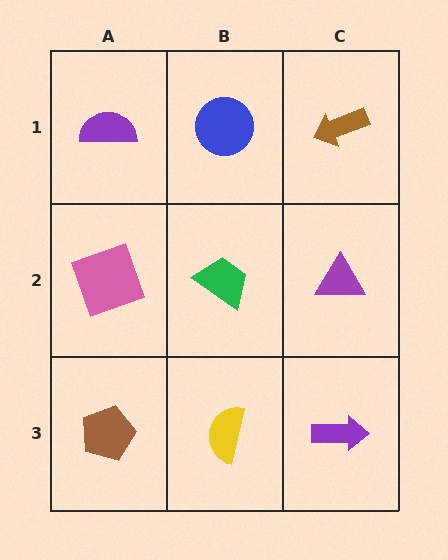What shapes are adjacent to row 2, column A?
A purple semicircle (row 1, column A), a brown pentagon (row 3, column A), a green trapezoid (row 2, column B).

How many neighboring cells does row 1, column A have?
2.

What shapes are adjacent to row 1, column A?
A pink square (row 2, column A), a blue circle (row 1, column B).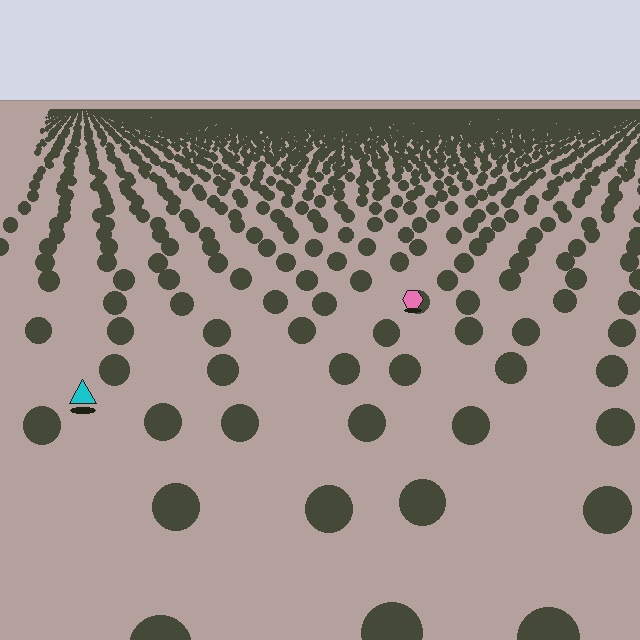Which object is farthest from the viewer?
The pink hexagon is farthest from the viewer. It appears smaller and the ground texture around it is denser.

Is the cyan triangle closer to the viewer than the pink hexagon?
Yes. The cyan triangle is closer — you can tell from the texture gradient: the ground texture is coarser near it.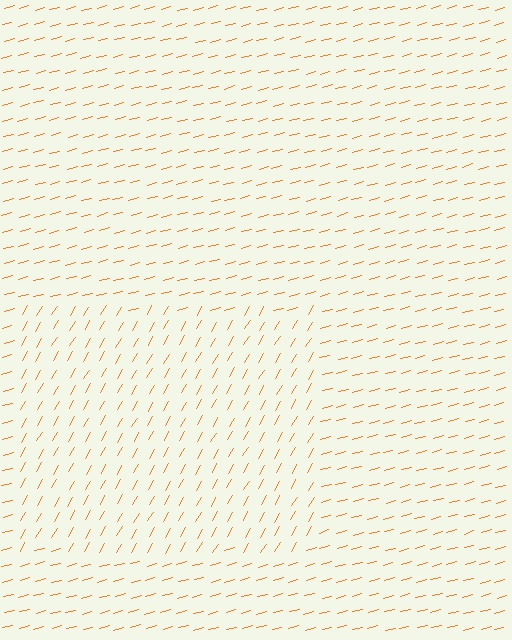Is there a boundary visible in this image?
Yes, there is a texture boundary formed by a change in line orientation.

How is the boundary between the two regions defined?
The boundary is defined purely by a change in line orientation (approximately 45 degrees difference). All lines are the same color and thickness.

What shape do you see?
I see a rectangle.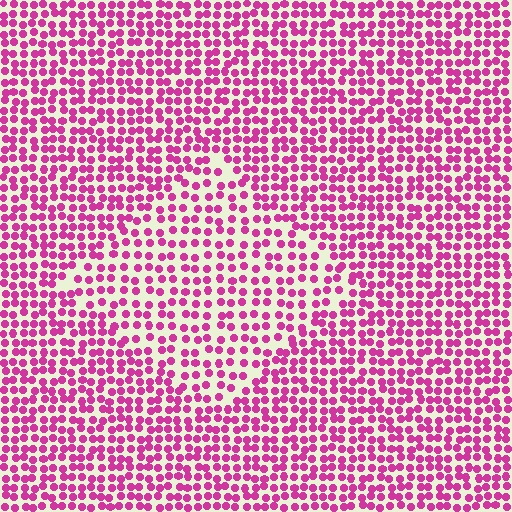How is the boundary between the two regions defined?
The boundary is defined by a change in element density (approximately 1.5x ratio). All elements are the same color, size, and shape.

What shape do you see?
I see a diamond.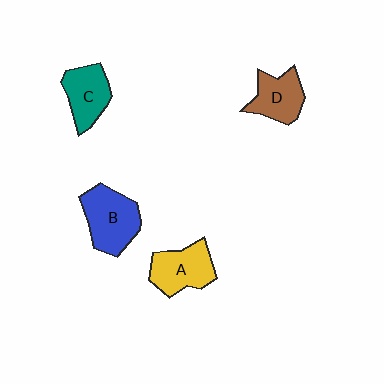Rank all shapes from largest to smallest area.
From largest to smallest: B (blue), A (yellow), C (teal), D (brown).